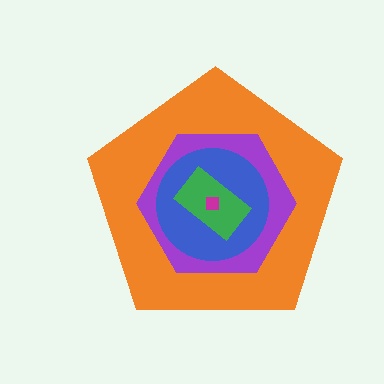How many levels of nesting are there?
5.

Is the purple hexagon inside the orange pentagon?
Yes.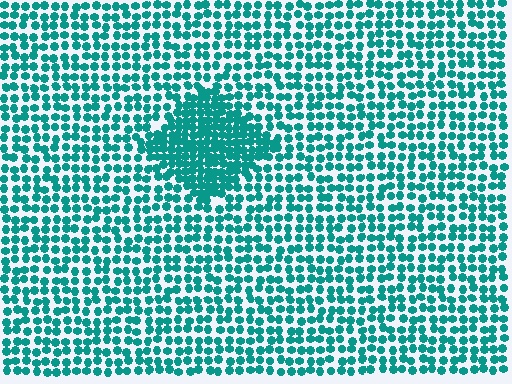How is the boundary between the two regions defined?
The boundary is defined by a change in element density (approximately 1.9x ratio). All elements are the same color, size, and shape.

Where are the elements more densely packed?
The elements are more densely packed inside the diamond boundary.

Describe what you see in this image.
The image contains small teal elements arranged at two different densities. A diamond-shaped region is visible where the elements are more densely packed than the surrounding area.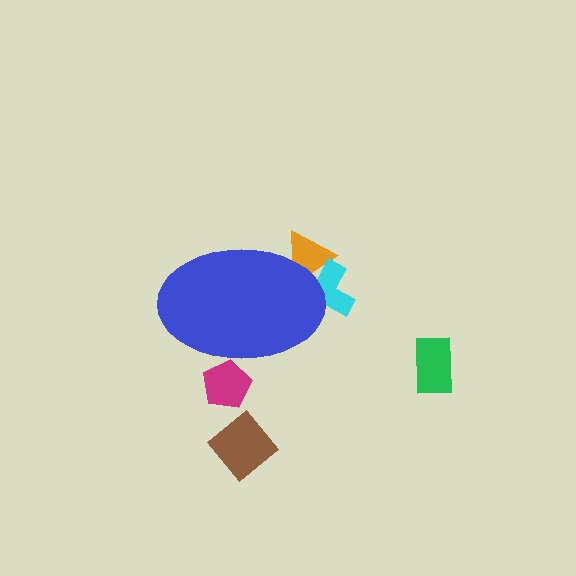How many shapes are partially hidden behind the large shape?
3 shapes are partially hidden.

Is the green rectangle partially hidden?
No, the green rectangle is fully visible.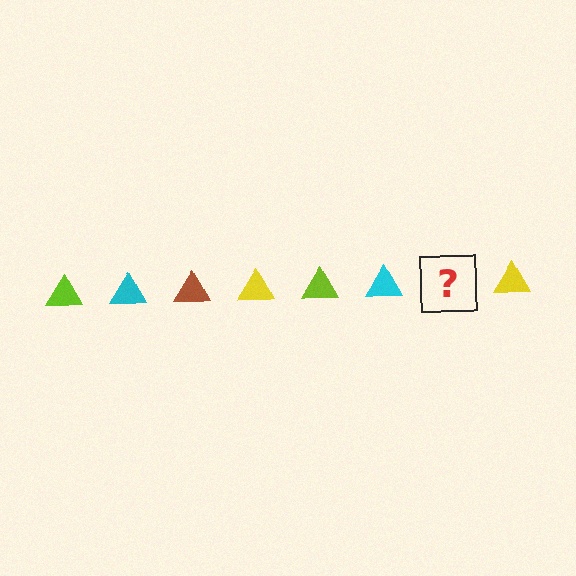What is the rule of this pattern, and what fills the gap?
The rule is that the pattern cycles through lime, cyan, brown, yellow triangles. The gap should be filled with a brown triangle.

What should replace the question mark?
The question mark should be replaced with a brown triangle.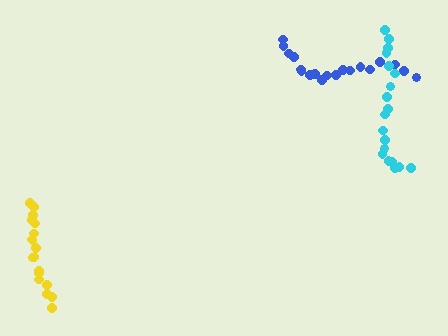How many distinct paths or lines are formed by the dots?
There are 3 distinct paths.